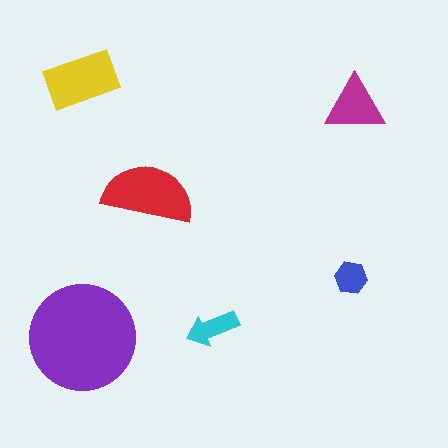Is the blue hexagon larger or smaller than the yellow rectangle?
Smaller.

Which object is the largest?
The purple circle.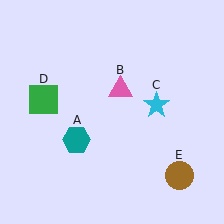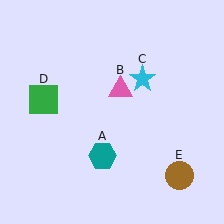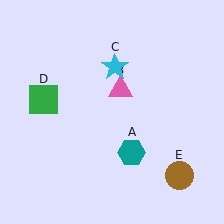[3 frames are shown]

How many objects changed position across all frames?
2 objects changed position: teal hexagon (object A), cyan star (object C).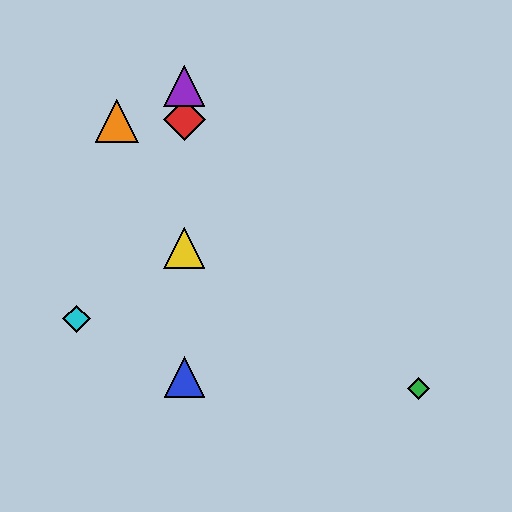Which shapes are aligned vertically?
The red diamond, the blue triangle, the yellow triangle, the purple triangle are aligned vertically.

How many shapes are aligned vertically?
4 shapes (the red diamond, the blue triangle, the yellow triangle, the purple triangle) are aligned vertically.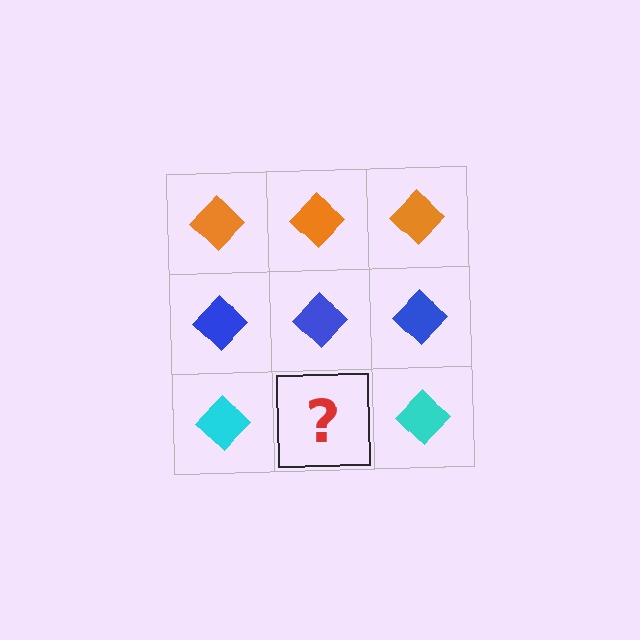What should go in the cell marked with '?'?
The missing cell should contain a cyan diamond.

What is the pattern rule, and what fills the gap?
The rule is that each row has a consistent color. The gap should be filled with a cyan diamond.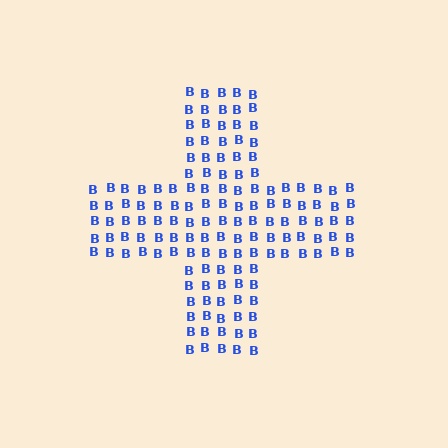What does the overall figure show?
The overall figure shows a cross.